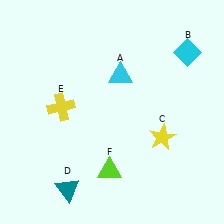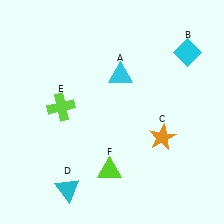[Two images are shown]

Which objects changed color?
C changed from yellow to orange. D changed from teal to cyan. E changed from yellow to lime.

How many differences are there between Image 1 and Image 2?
There are 3 differences between the two images.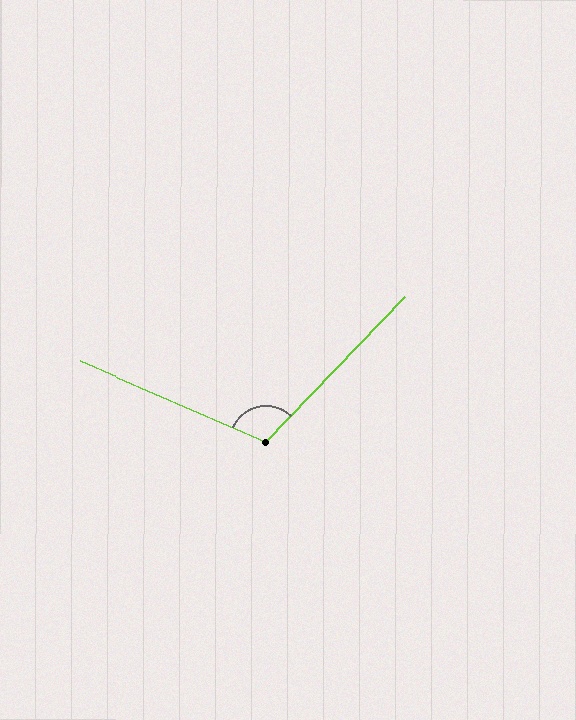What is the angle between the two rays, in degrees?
Approximately 111 degrees.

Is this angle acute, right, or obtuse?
It is obtuse.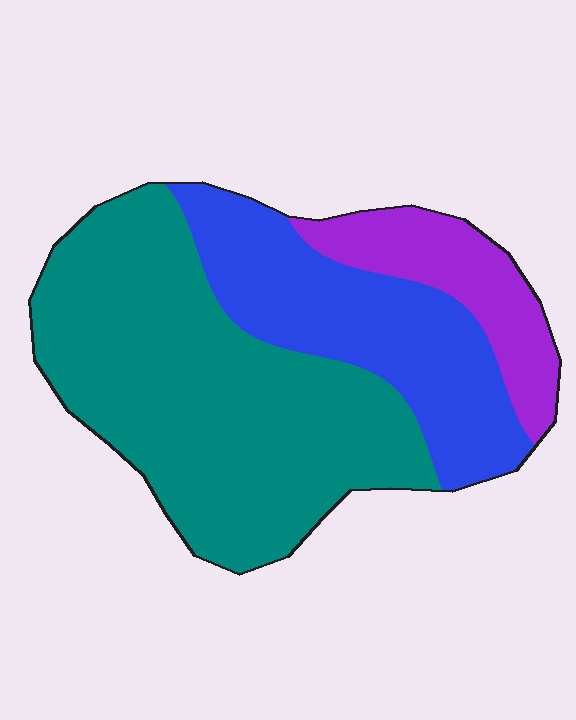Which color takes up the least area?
Purple, at roughly 15%.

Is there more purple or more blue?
Blue.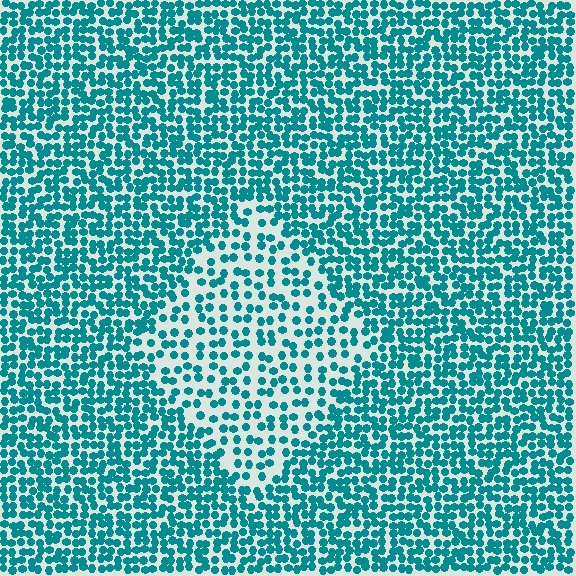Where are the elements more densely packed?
The elements are more densely packed outside the diamond boundary.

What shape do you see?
I see a diamond.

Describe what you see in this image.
The image contains small teal elements arranged at two different densities. A diamond-shaped region is visible where the elements are less densely packed than the surrounding area.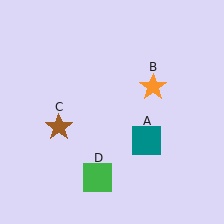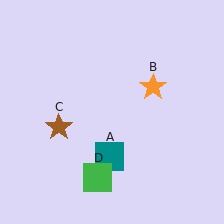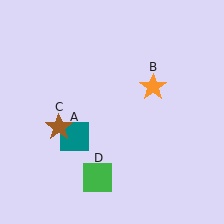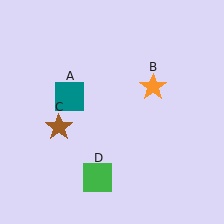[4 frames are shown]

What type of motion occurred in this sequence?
The teal square (object A) rotated clockwise around the center of the scene.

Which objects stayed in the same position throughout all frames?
Orange star (object B) and brown star (object C) and green square (object D) remained stationary.